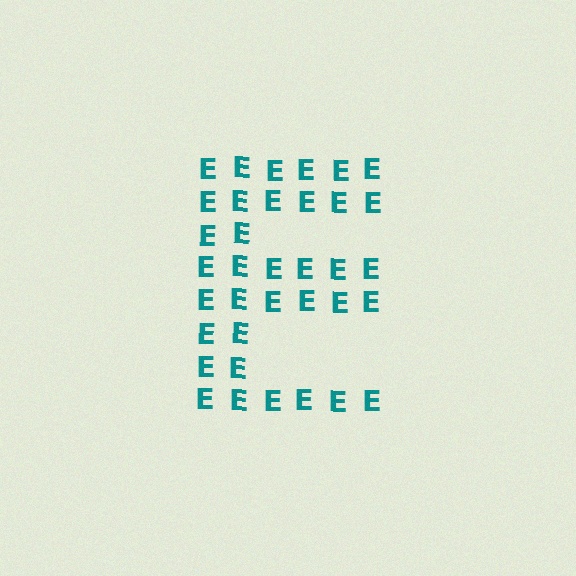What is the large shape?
The large shape is the letter E.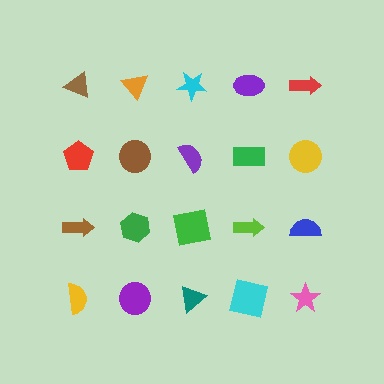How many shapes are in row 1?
5 shapes.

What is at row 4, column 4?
A cyan square.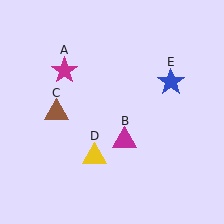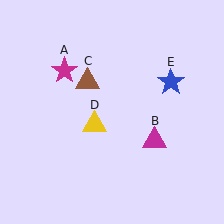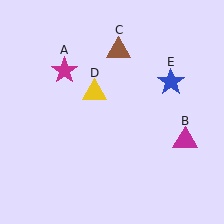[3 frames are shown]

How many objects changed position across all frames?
3 objects changed position: magenta triangle (object B), brown triangle (object C), yellow triangle (object D).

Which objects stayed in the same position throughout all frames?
Magenta star (object A) and blue star (object E) remained stationary.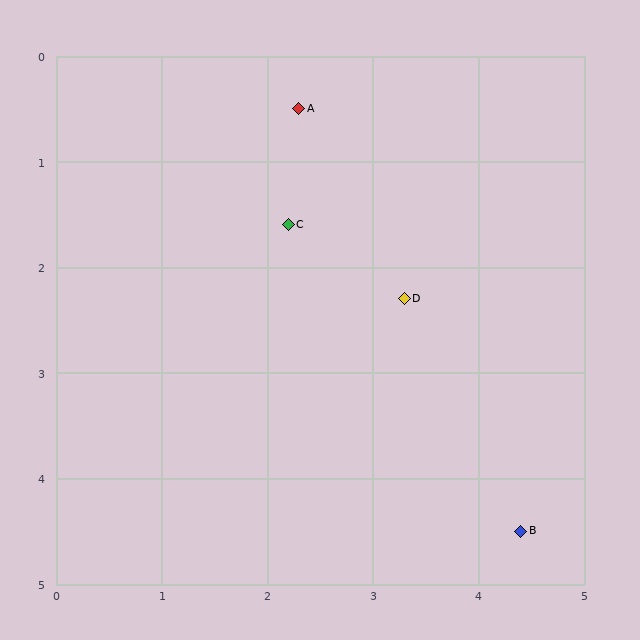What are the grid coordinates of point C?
Point C is at approximately (2.2, 1.6).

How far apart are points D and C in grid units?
Points D and C are about 1.3 grid units apart.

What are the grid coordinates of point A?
Point A is at approximately (2.3, 0.5).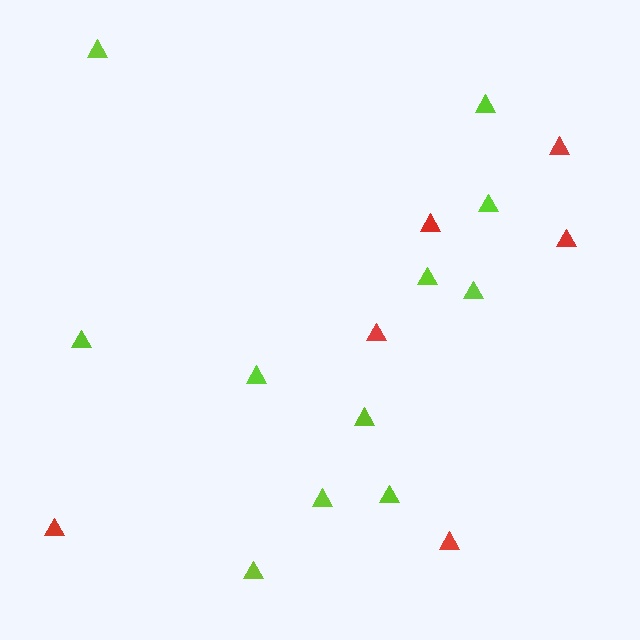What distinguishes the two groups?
There are 2 groups: one group of red triangles (6) and one group of lime triangles (11).